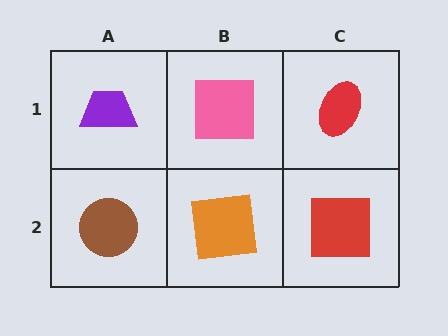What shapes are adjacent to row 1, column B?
An orange square (row 2, column B), a purple trapezoid (row 1, column A), a red ellipse (row 1, column C).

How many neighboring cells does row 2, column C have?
2.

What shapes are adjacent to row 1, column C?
A red square (row 2, column C), a pink square (row 1, column B).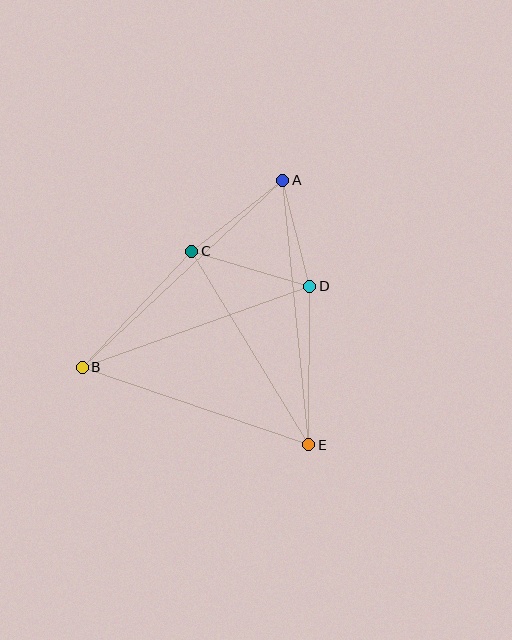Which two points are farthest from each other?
Points A and B are farthest from each other.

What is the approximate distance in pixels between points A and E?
The distance between A and E is approximately 266 pixels.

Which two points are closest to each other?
Points A and D are closest to each other.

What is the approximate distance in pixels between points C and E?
The distance between C and E is approximately 226 pixels.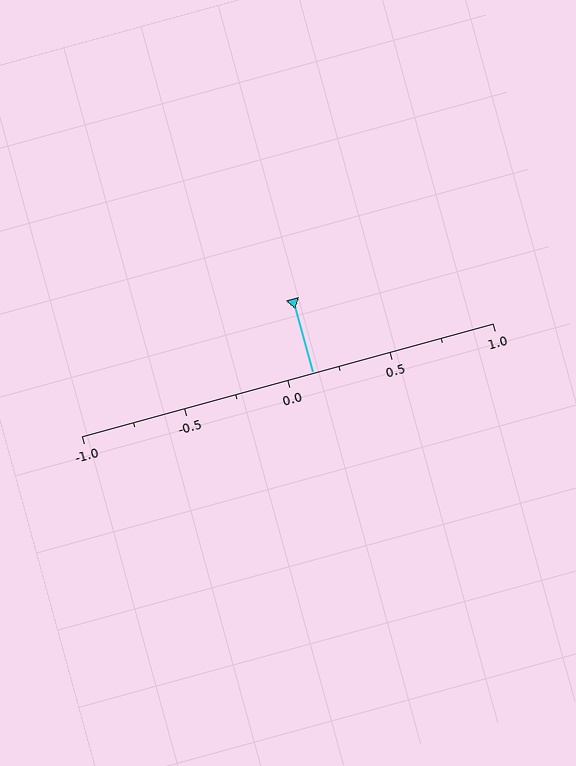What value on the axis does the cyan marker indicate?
The marker indicates approximately 0.12.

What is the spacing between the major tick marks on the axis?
The major ticks are spaced 0.5 apart.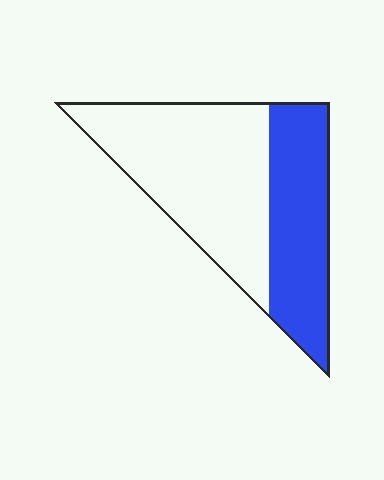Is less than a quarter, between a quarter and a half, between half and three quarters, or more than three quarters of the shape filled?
Between a quarter and a half.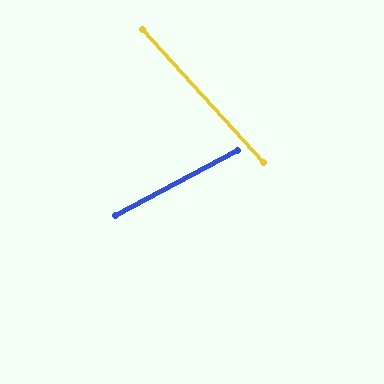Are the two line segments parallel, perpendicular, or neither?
Neither parallel nor perpendicular — they differ by about 76°.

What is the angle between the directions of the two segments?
Approximately 76 degrees.